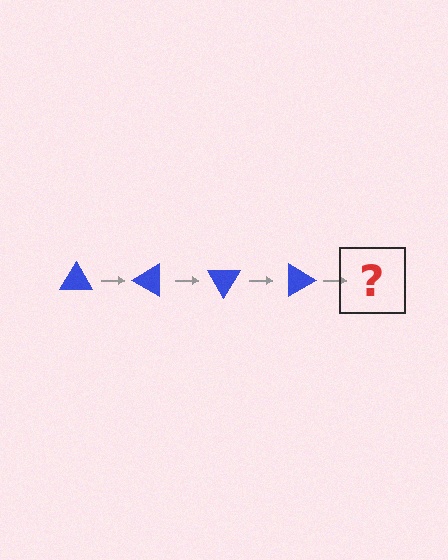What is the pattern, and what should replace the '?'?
The pattern is that the triangle rotates 30 degrees each step. The '?' should be a blue triangle rotated 120 degrees.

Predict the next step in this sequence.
The next step is a blue triangle rotated 120 degrees.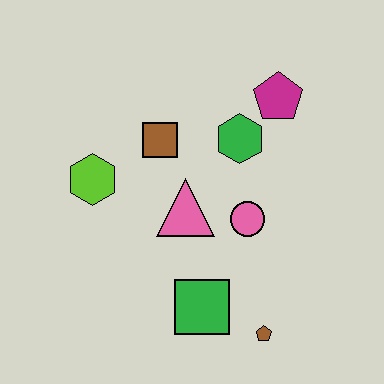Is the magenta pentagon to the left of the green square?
No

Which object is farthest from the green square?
The magenta pentagon is farthest from the green square.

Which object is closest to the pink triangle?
The pink circle is closest to the pink triangle.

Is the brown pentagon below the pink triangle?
Yes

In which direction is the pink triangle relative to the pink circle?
The pink triangle is to the left of the pink circle.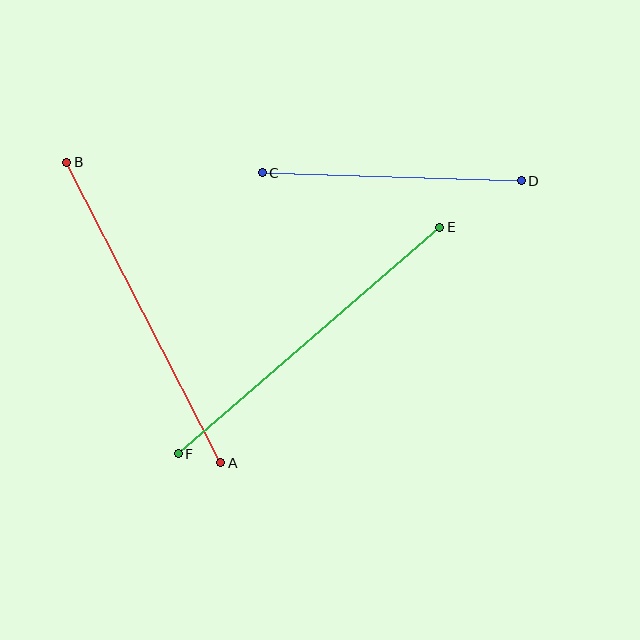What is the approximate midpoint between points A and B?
The midpoint is at approximately (144, 313) pixels.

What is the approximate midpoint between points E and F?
The midpoint is at approximately (309, 341) pixels.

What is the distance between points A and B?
The distance is approximately 338 pixels.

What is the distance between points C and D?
The distance is approximately 259 pixels.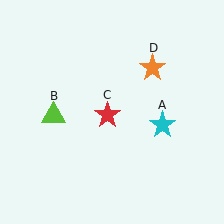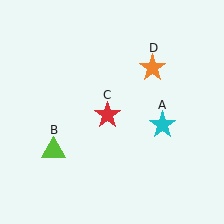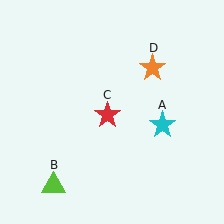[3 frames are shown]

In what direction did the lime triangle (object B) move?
The lime triangle (object B) moved down.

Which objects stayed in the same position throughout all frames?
Cyan star (object A) and red star (object C) and orange star (object D) remained stationary.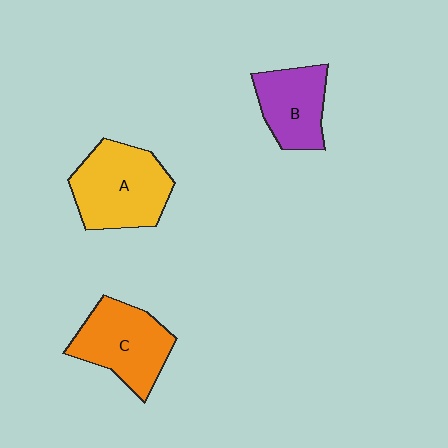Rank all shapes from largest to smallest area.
From largest to smallest: A (yellow), C (orange), B (purple).